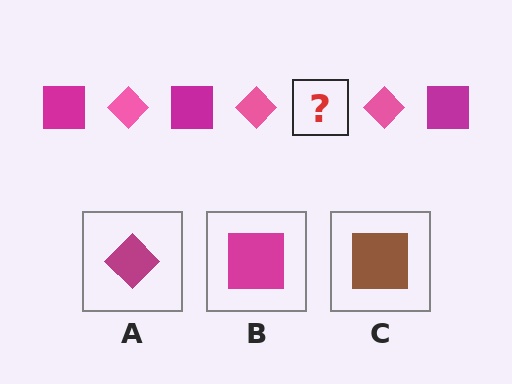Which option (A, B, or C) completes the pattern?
B.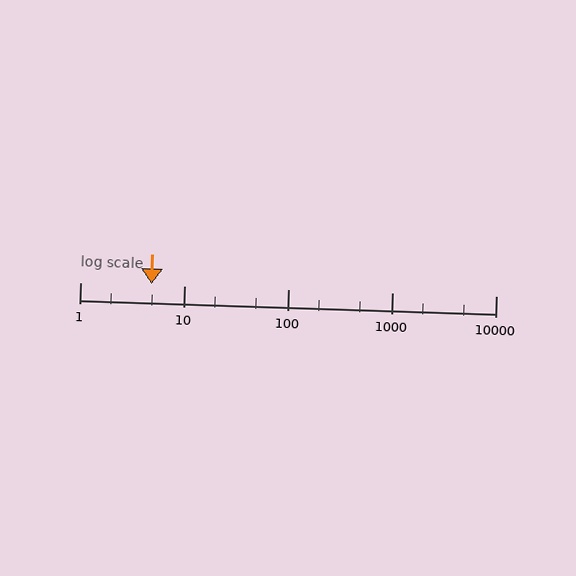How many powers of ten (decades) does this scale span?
The scale spans 4 decades, from 1 to 10000.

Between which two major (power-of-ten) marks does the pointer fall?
The pointer is between 1 and 10.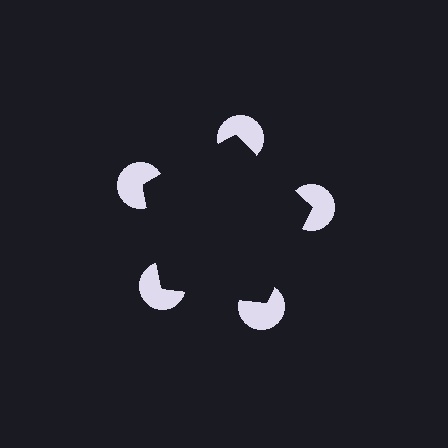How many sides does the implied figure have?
5 sides.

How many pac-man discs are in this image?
There are 5 — one at each vertex of the illusory pentagon.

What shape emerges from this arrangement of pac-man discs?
An illusory pentagon — its edges are inferred from the aligned wedge cuts in the pac-man discs, not physically drawn.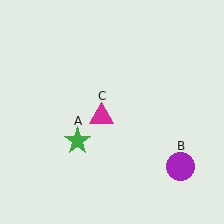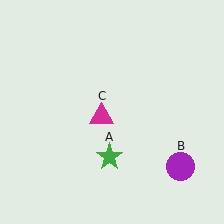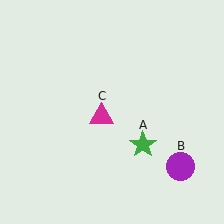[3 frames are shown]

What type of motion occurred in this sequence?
The green star (object A) rotated counterclockwise around the center of the scene.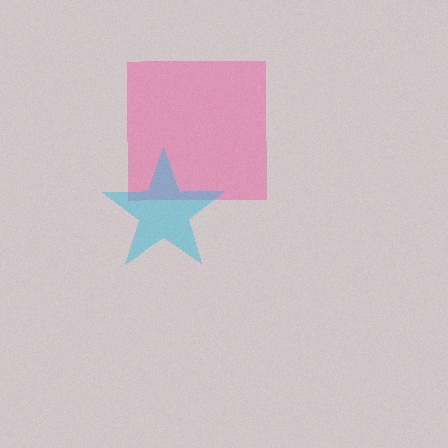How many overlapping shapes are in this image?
There are 2 overlapping shapes in the image.